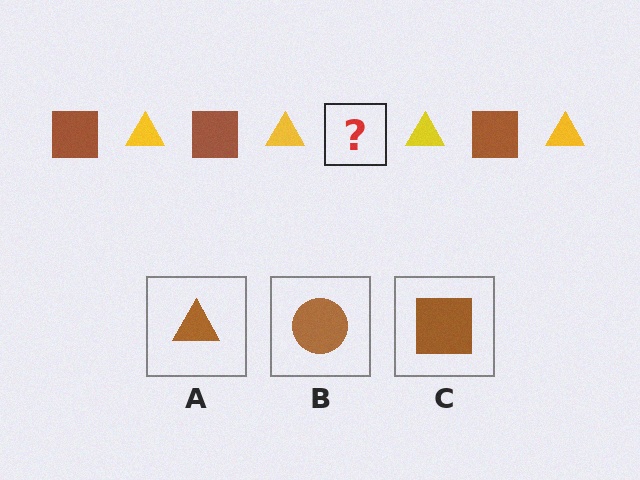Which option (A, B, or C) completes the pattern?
C.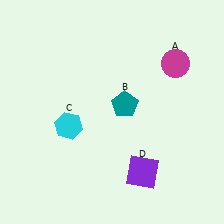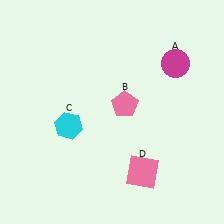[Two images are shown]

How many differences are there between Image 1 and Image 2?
There are 2 differences between the two images.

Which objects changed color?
B changed from teal to pink. D changed from purple to pink.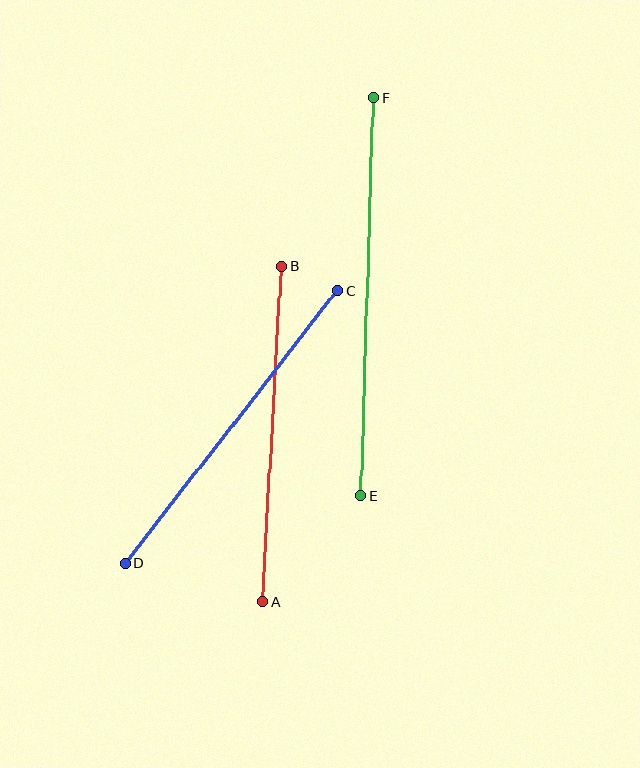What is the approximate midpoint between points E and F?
The midpoint is at approximately (367, 297) pixels.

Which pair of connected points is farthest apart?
Points E and F are farthest apart.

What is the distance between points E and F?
The distance is approximately 398 pixels.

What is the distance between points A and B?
The distance is approximately 336 pixels.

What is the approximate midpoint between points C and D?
The midpoint is at approximately (231, 427) pixels.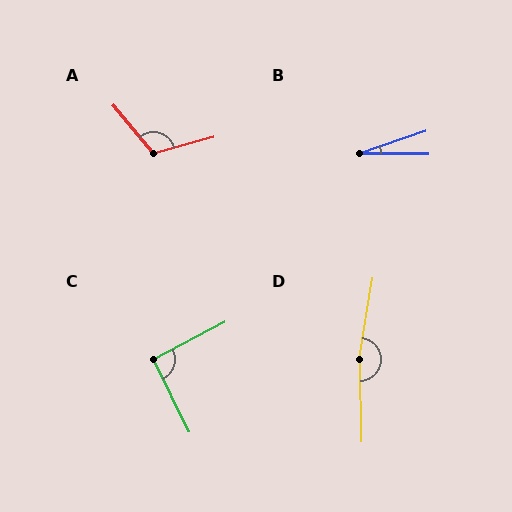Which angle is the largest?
D, at approximately 170 degrees.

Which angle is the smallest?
B, at approximately 19 degrees.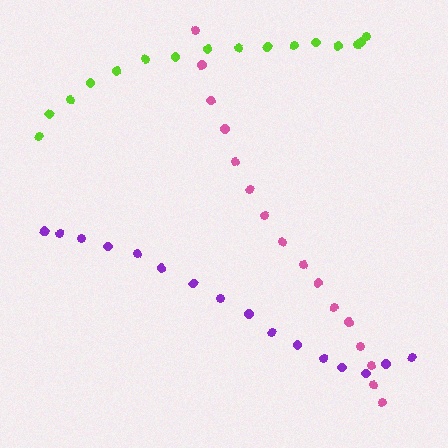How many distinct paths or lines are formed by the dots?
There are 3 distinct paths.